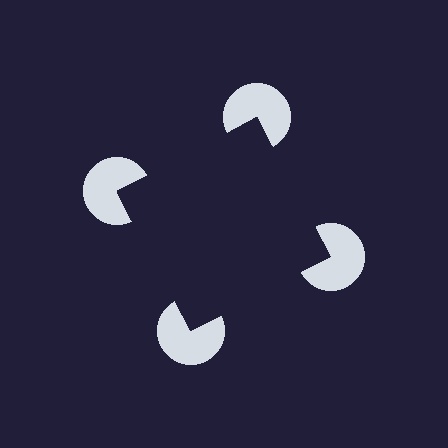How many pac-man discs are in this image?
There are 4 — one at each vertex of the illusory square.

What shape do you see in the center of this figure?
An illusory square — its edges are inferred from the aligned wedge cuts in the pac-man discs, not physically drawn.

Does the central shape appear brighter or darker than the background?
It typically appears slightly darker than the background, even though no actual brightness change is drawn.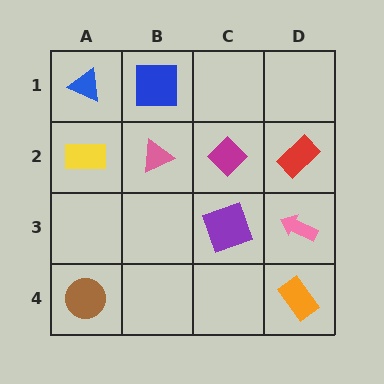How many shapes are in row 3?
2 shapes.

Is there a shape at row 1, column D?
No, that cell is empty.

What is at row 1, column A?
A blue triangle.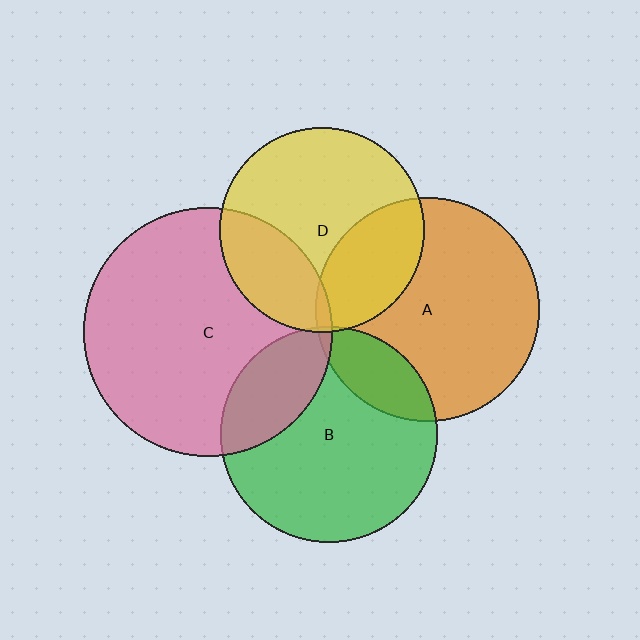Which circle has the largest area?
Circle C (pink).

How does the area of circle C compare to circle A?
Approximately 1.2 times.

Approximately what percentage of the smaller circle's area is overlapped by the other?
Approximately 25%.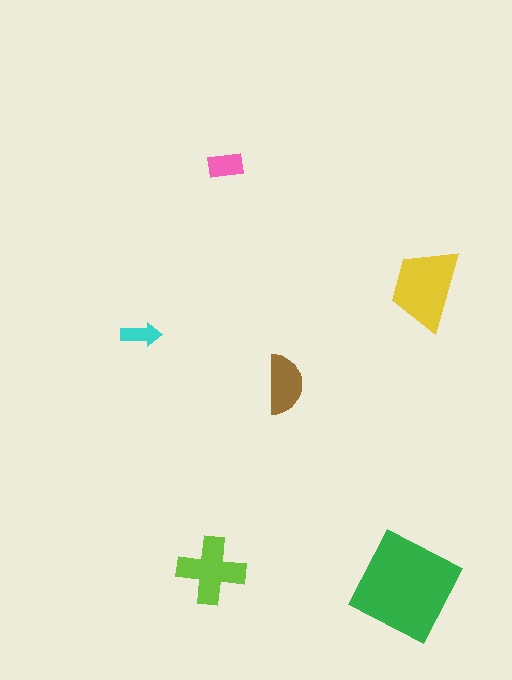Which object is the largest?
The green diamond.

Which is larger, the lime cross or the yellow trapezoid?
The yellow trapezoid.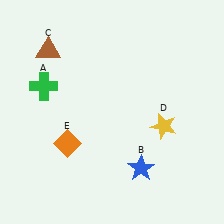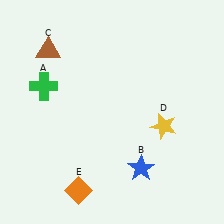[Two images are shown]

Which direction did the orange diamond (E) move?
The orange diamond (E) moved down.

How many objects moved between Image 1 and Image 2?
1 object moved between the two images.